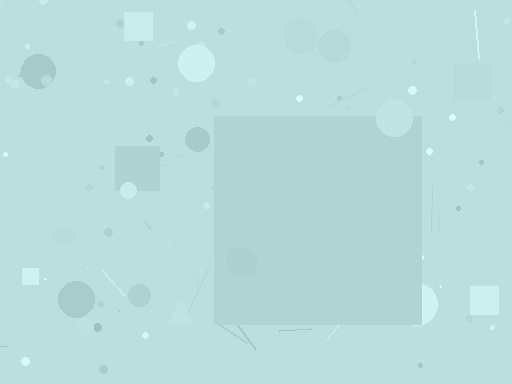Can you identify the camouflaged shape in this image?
The camouflaged shape is a square.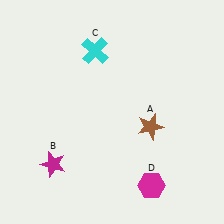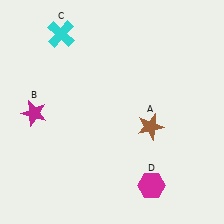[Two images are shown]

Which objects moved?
The objects that moved are: the magenta star (B), the cyan cross (C).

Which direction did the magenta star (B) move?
The magenta star (B) moved up.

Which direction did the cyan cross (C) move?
The cyan cross (C) moved left.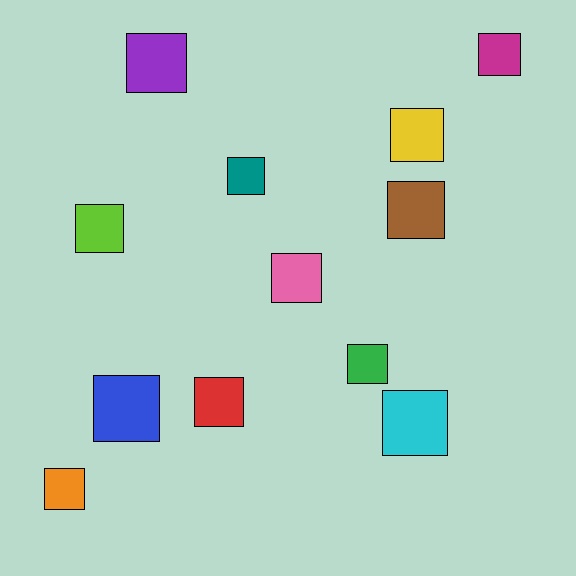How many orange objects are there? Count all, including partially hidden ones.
There is 1 orange object.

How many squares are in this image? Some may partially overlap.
There are 12 squares.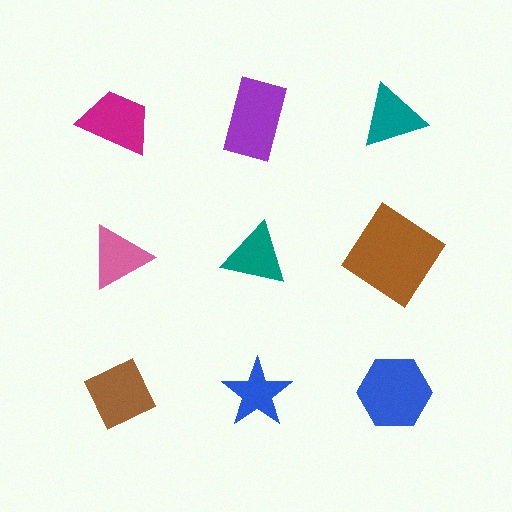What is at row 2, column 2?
A teal triangle.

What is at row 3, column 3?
A blue hexagon.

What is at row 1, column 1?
A magenta trapezoid.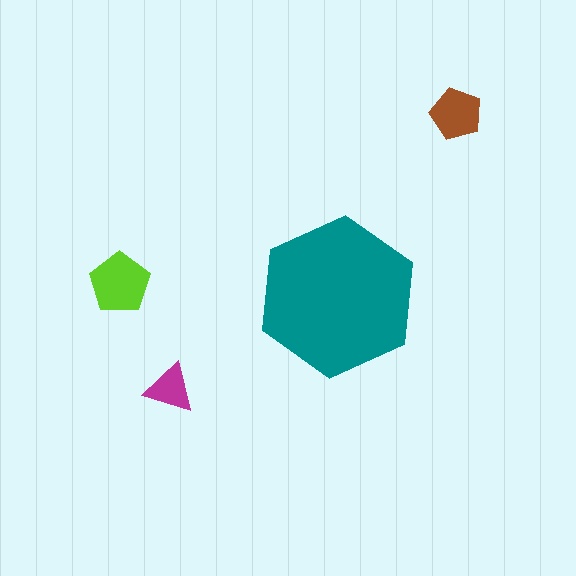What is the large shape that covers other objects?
A teal hexagon.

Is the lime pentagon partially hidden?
No, the lime pentagon is fully visible.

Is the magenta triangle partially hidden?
No, the magenta triangle is fully visible.